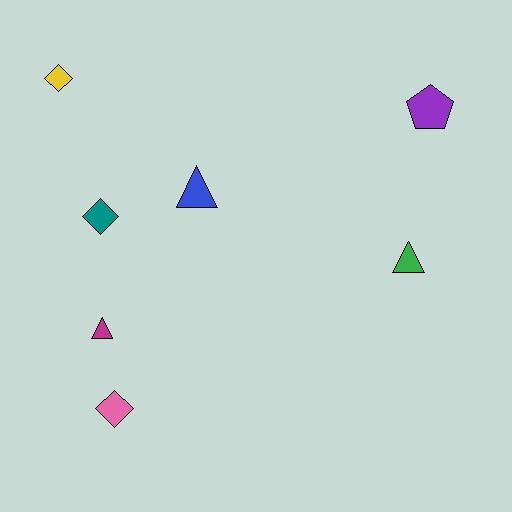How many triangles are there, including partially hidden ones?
There are 3 triangles.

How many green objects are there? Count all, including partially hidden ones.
There is 1 green object.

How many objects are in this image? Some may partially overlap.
There are 7 objects.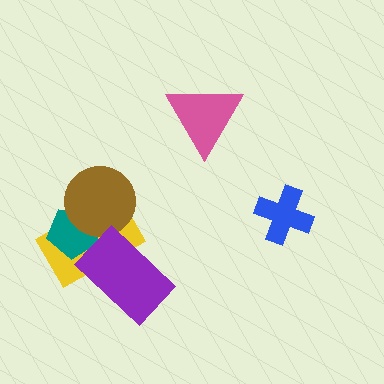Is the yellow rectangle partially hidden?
Yes, it is partially covered by another shape.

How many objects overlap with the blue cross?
0 objects overlap with the blue cross.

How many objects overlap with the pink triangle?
0 objects overlap with the pink triangle.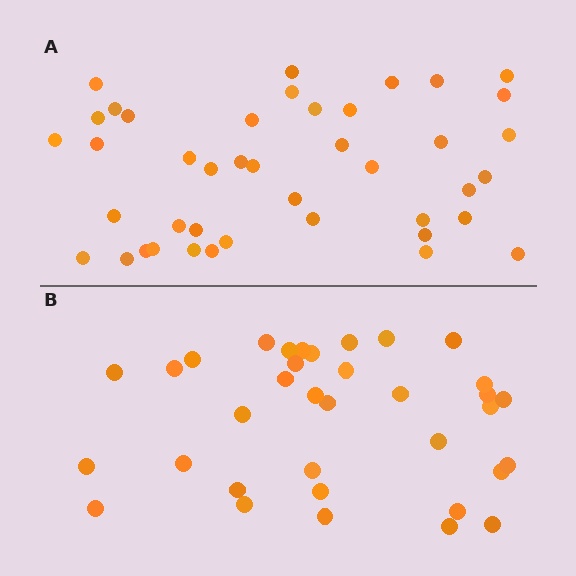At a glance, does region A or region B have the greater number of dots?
Region A (the top region) has more dots.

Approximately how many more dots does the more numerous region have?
Region A has roughly 8 or so more dots than region B.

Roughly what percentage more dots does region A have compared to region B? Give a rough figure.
About 20% more.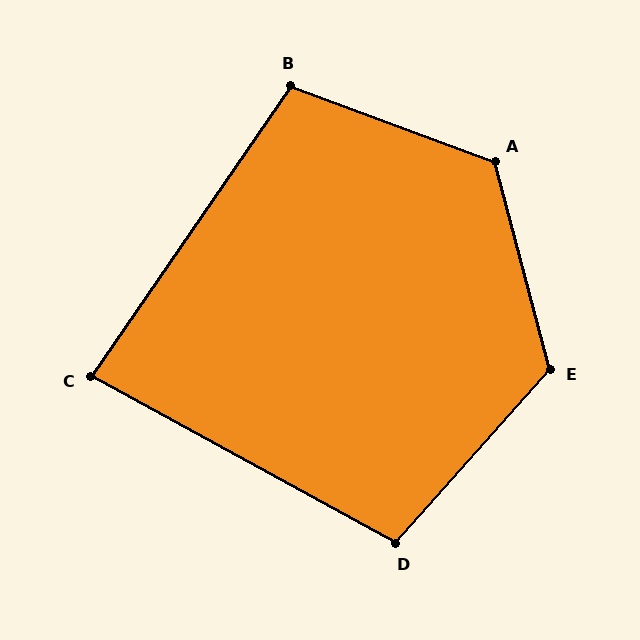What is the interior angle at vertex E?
Approximately 123 degrees (obtuse).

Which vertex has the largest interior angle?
A, at approximately 125 degrees.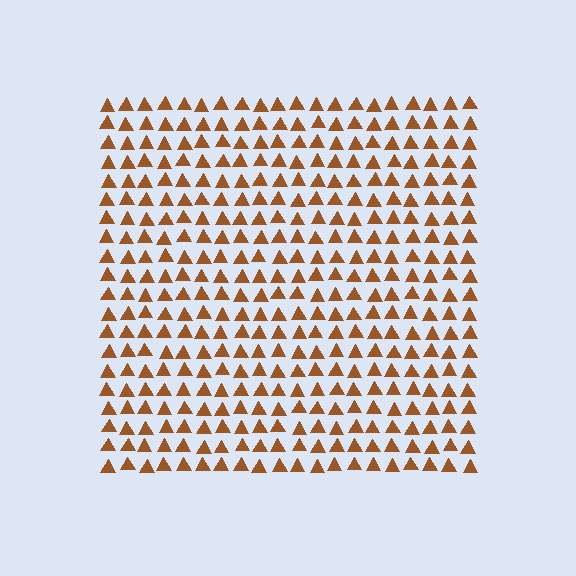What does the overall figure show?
The overall figure shows a square.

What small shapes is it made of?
It is made of small triangles.